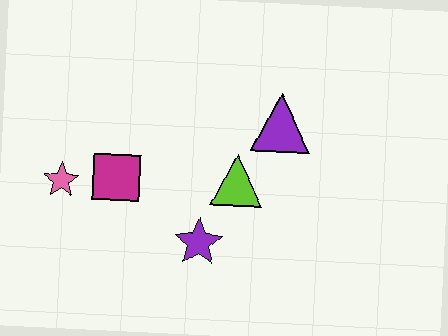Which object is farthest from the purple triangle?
The pink star is farthest from the purple triangle.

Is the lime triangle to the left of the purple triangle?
Yes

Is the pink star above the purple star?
Yes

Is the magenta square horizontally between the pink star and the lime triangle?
Yes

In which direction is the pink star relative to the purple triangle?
The pink star is to the left of the purple triangle.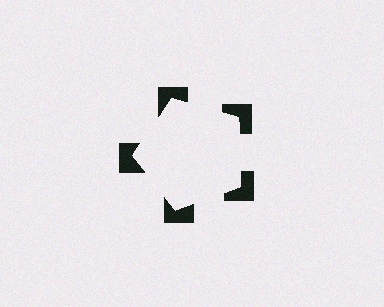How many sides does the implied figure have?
5 sides.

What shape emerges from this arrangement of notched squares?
An illusory pentagon — its edges are inferred from the aligned wedge cuts in the notched squares, not physically drawn.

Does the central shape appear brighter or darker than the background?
It typically appears slightly brighter than the background, even though no actual brightness change is drawn.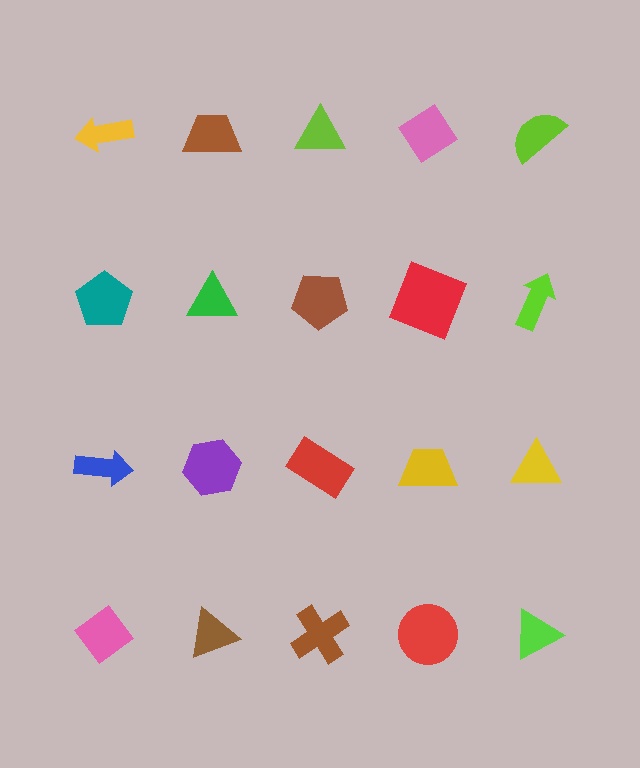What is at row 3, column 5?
A yellow triangle.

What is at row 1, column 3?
A lime triangle.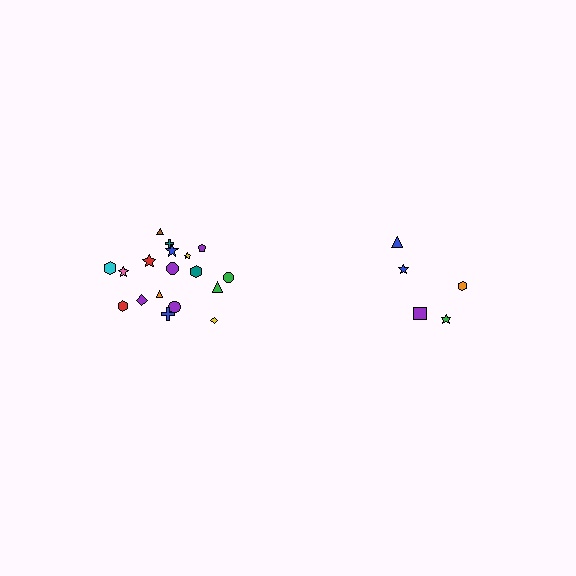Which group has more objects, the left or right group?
The left group.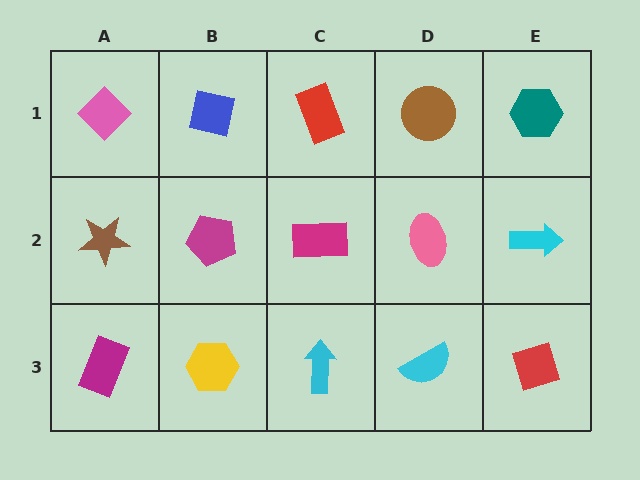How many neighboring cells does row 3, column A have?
2.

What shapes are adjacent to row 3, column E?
A cyan arrow (row 2, column E), a cyan semicircle (row 3, column D).